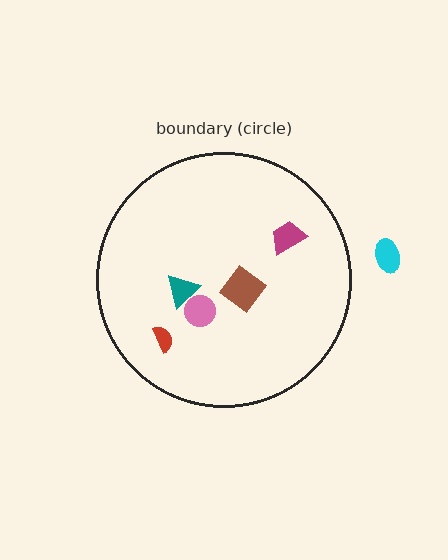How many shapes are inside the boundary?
5 inside, 1 outside.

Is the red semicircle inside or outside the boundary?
Inside.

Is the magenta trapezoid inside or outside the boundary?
Inside.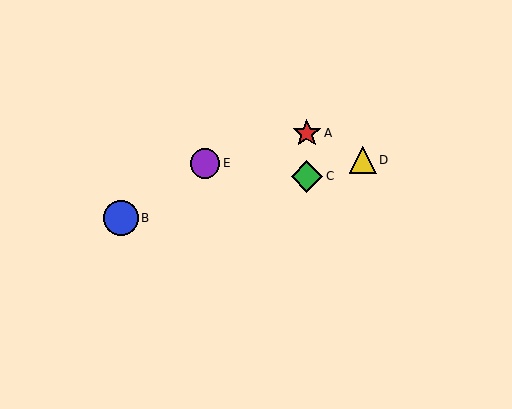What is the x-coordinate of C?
Object C is at x≈307.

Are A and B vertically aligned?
No, A is at x≈307 and B is at x≈121.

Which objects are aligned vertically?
Objects A, C are aligned vertically.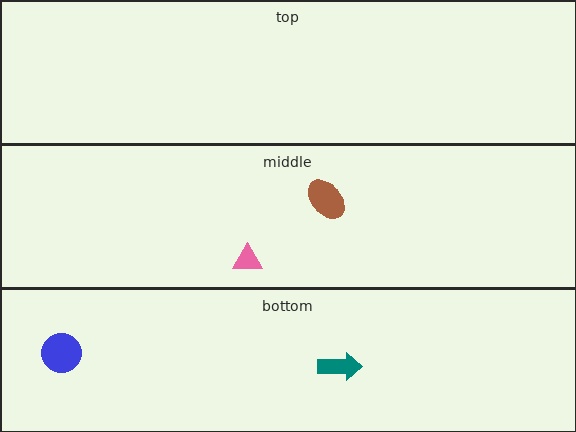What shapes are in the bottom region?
The blue circle, the teal arrow.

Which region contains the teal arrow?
The bottom region.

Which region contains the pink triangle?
The middle region.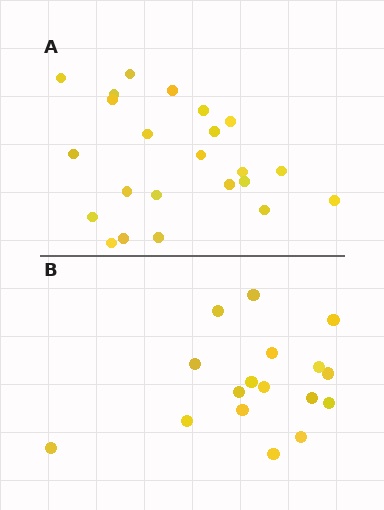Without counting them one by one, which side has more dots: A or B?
Region A (the top region) has more dots.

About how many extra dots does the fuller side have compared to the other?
Region A has about 6 more dots than region B.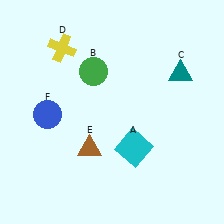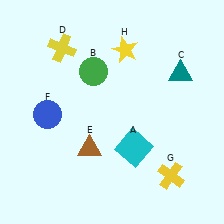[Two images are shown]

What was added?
A yellow cross (G), a yellow star (H) were added in Image 2.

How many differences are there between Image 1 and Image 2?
There are 2 differences between the two images.